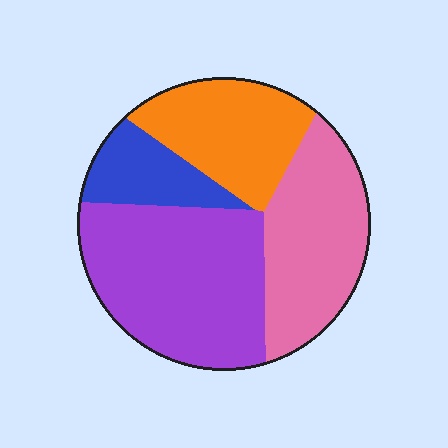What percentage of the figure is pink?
Pink takes up between a quarter and a half of the figure.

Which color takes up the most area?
Purple, at roughly 40%.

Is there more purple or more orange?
Purple.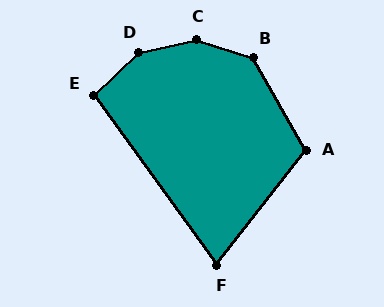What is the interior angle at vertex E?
Approximately 98 degrees (obtuse).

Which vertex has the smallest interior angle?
F, at approximately 74 degrees.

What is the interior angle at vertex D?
Approximately 149 degrees (obtuse).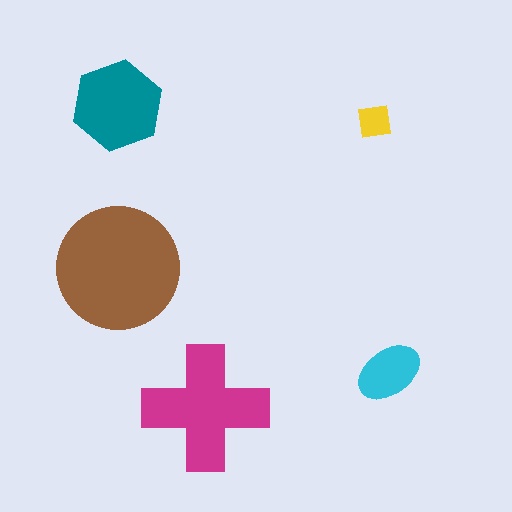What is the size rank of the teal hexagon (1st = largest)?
3rd.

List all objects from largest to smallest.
The brown circle, the magenta cross, the teal hexagon, the cyan ellipse, the yellow square.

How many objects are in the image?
There are 5 objects in the image.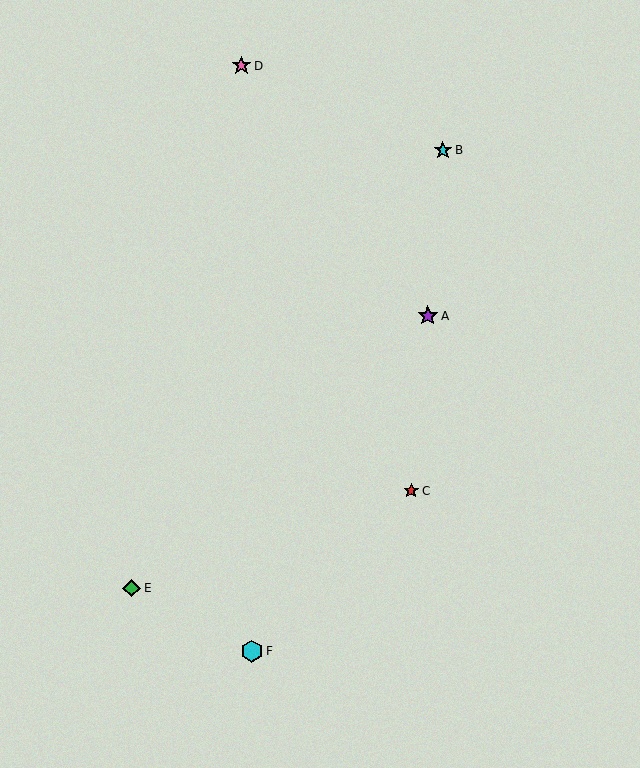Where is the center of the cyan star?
The center of the cyan star is at (443, 150).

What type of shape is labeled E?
Shape E is a green diamond.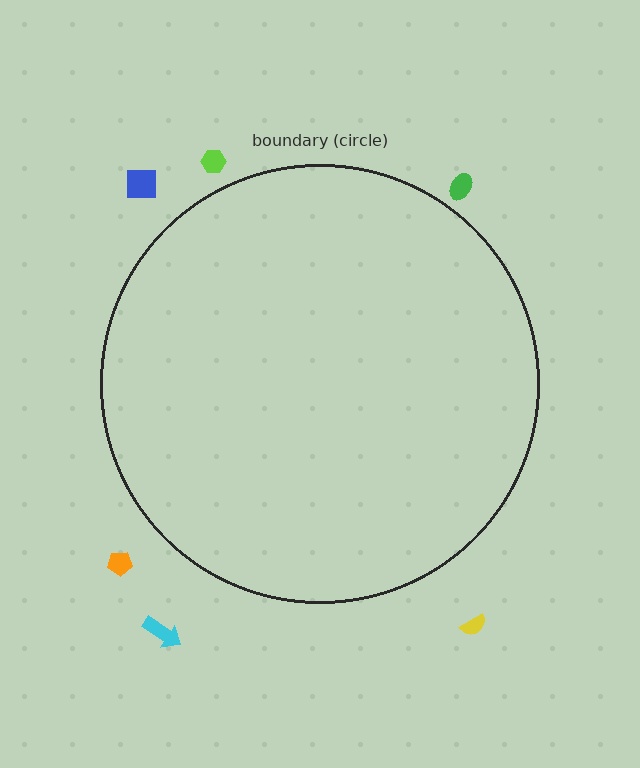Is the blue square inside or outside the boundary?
Outside.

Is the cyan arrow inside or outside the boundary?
Outside.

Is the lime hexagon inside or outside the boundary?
Outside.